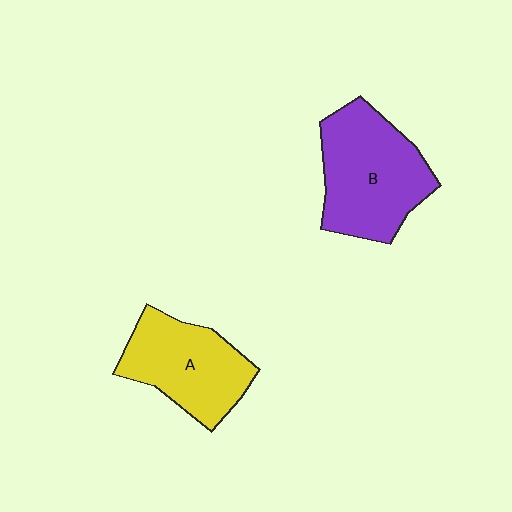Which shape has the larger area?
Shape B (purple).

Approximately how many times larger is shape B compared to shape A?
Approximately 1.2 times.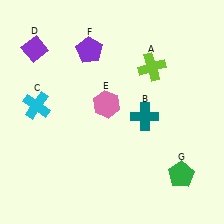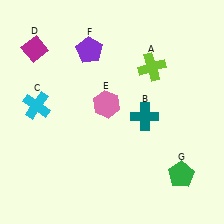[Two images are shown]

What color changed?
The diamond (D) changed from purple in Image 1 to magenta in Image 2.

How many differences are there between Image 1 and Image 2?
There is 1 difference between the two images.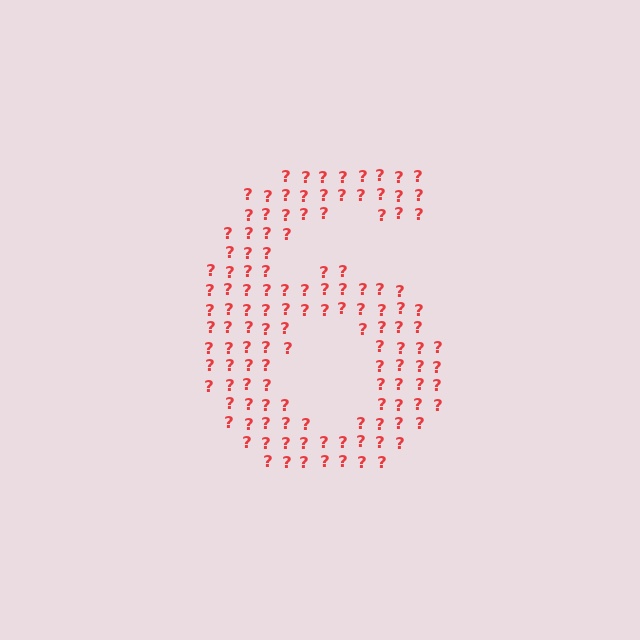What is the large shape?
The large shape is the digit 6.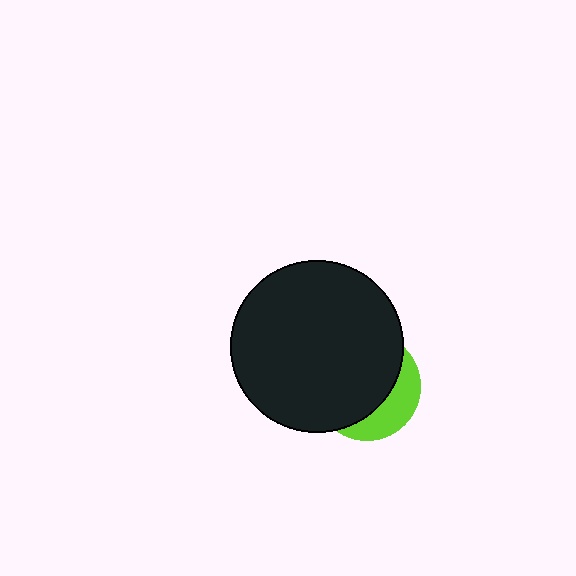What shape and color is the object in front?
The object in front is a black circle.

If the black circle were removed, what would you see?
You would see the complete lime circle.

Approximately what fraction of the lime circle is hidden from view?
Roughly 69% of the lime circle is hidden behind the black circle.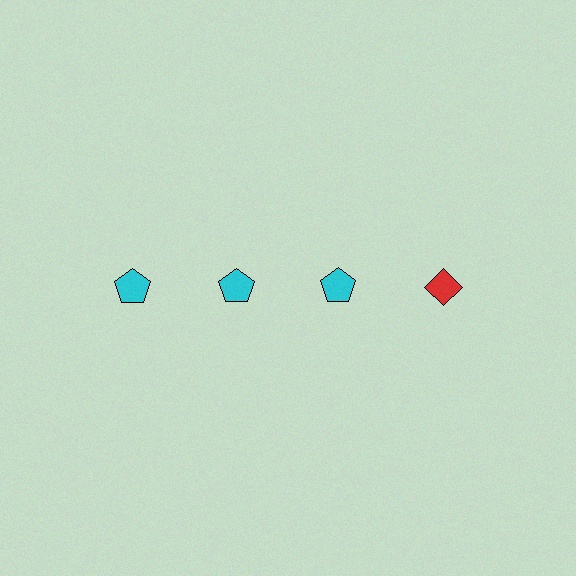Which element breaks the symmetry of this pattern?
The red diamond in the top row, second from right column breaks the symmetry. All other shapes are cyan pentagons.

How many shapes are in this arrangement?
There are 4 shapes arranged in a grid pattern.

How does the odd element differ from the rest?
It differs in both color (red instead of cyan) and shape (diamond instead of pentagon).